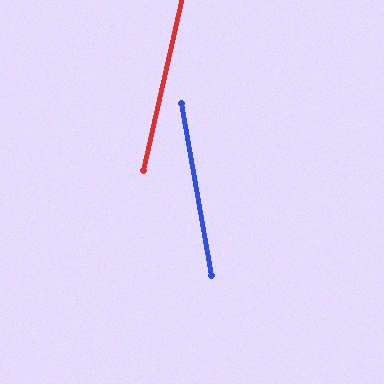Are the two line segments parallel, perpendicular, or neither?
Neither parallel nor perpendicular — they differ by about 23°.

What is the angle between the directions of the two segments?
Approximately 23 degrees.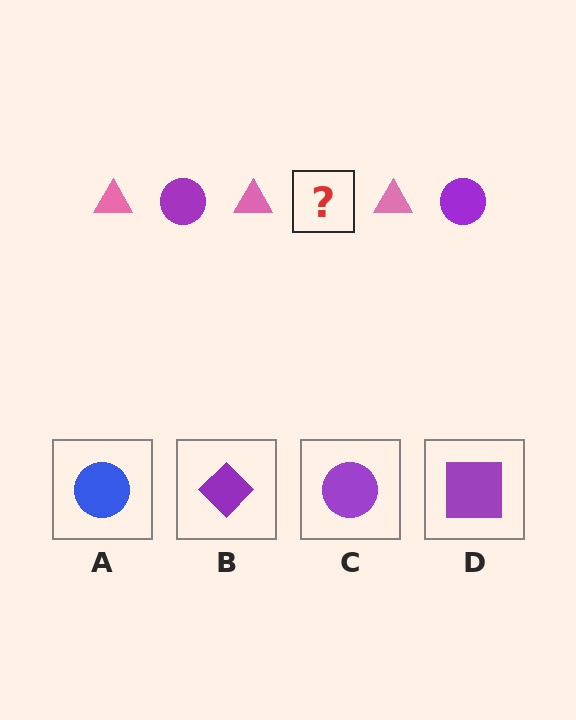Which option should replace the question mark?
Option C.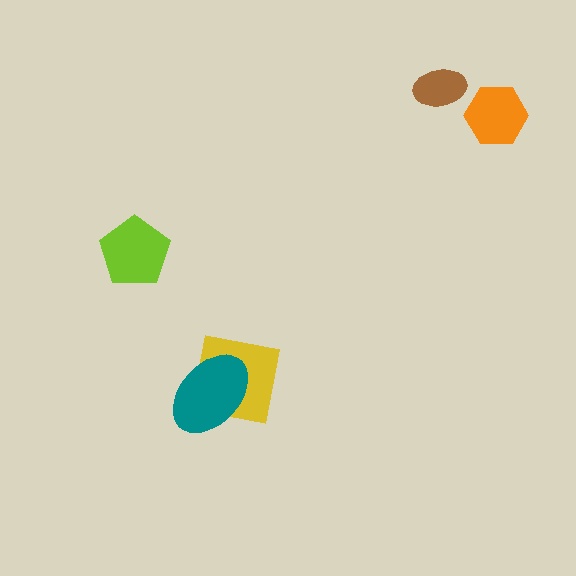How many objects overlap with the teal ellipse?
1 object overlaps with the teal ellipse.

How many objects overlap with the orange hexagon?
0 objects overlap with the orange hexagon.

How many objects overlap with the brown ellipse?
0 objects overlap with the brown ellipse.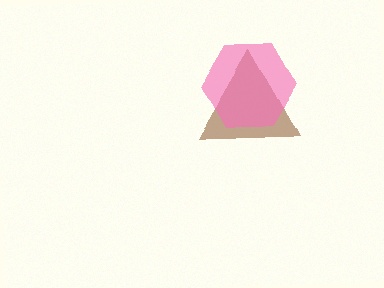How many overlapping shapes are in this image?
There are 2 overlapping shapes in the image.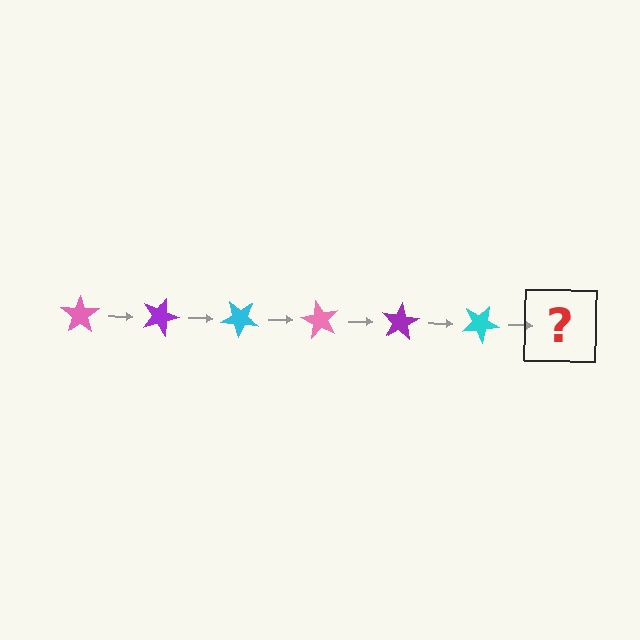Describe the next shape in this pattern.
It should be a pink star, rotated 120 degrees from the start.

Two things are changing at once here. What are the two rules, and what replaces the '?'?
The two rules are that it rotates 20 degrees each step and the color cycles through pink, purple, and cyan. The '?' should be a pink star, rotated 120 degrees from the start.